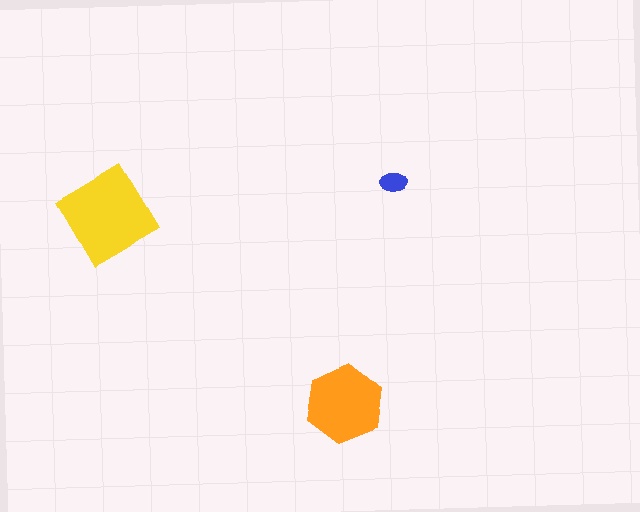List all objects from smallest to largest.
The blue ellipse, the orange hexagon, the yellow diamond.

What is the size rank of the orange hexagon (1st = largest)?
2nd.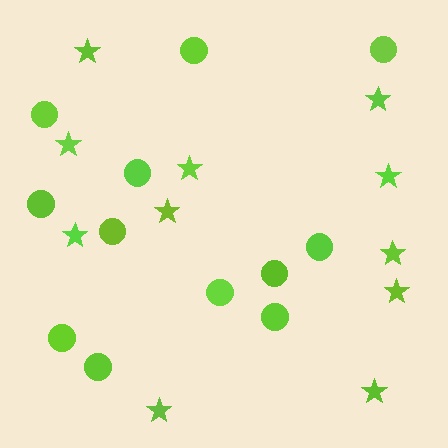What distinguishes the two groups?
There are 2 groups: one group of circles (12) and one group of stars (11).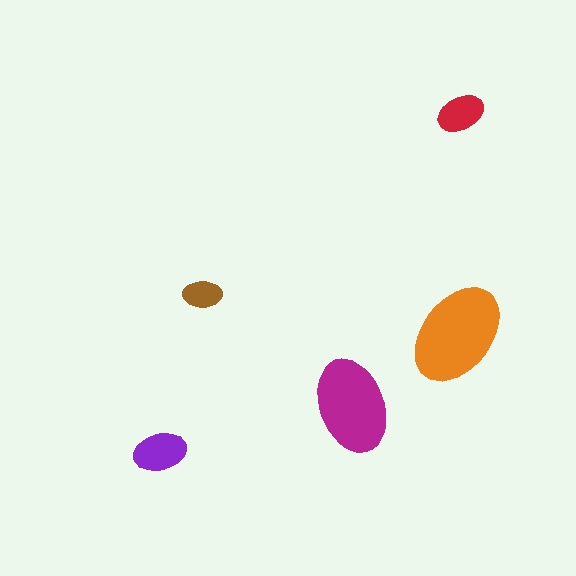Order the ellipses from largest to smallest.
the orange one, the magenta one, the purple one, the red one, the brown one.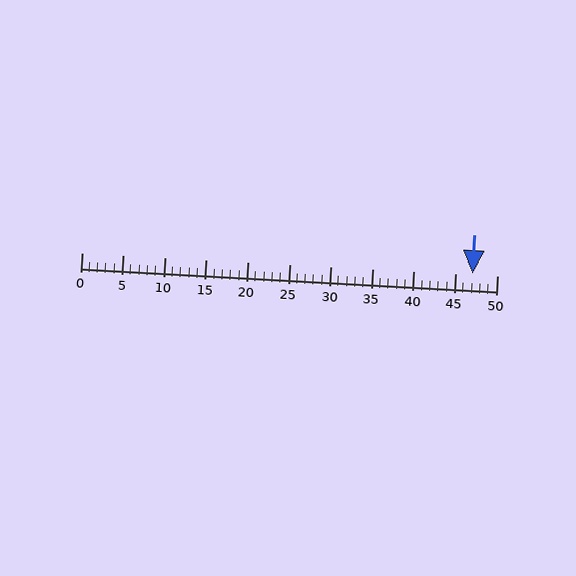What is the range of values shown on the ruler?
The ruler shows values from 0 to 50.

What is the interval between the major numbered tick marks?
The major tick marks are spaced 5 units apart.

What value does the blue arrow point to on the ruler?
The blue arrow points to approximately 47.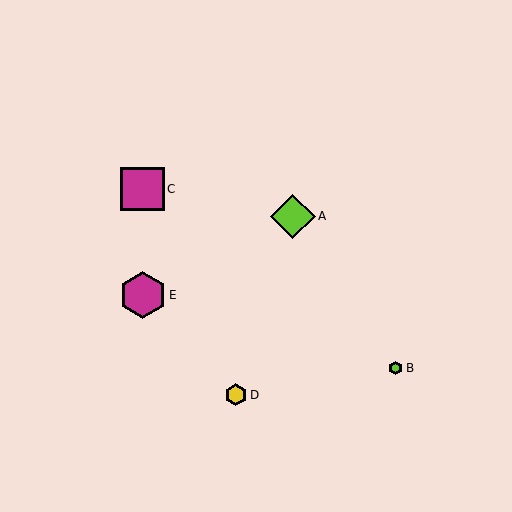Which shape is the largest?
The magenta hexagon (labeled E) is the largest.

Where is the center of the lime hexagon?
The center of the lime hexagon is at (396, 368).